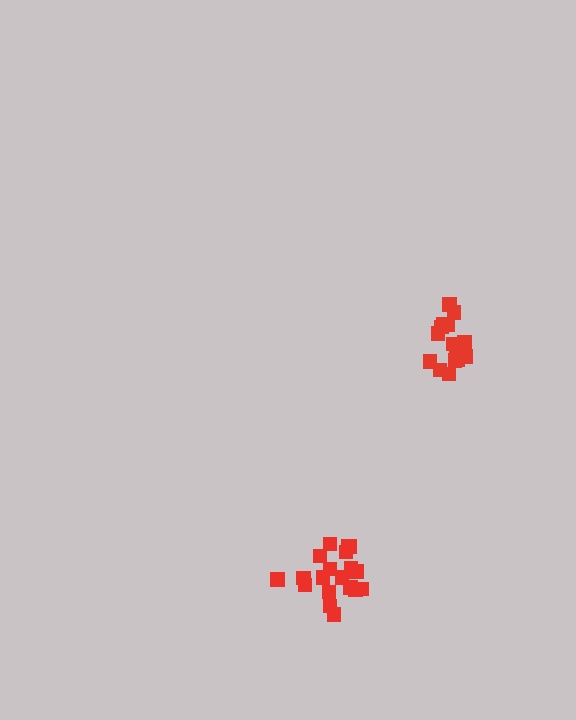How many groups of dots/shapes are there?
There are 2 groups.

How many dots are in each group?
Group 1: 15 dots, Group 2: 19 dots (34 total).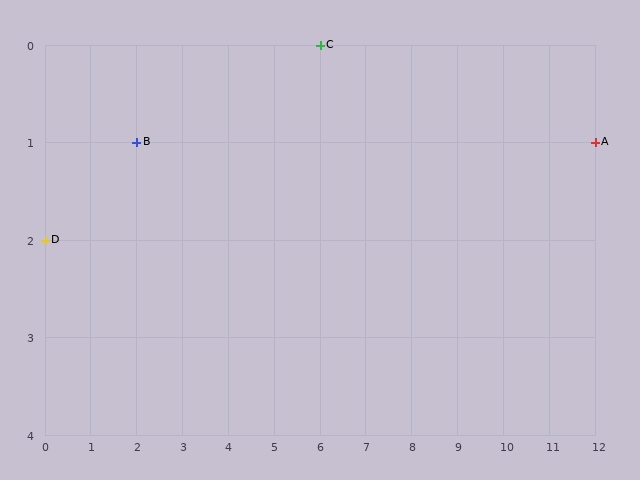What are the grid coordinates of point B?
Point B is at grid coordinates (2, 1).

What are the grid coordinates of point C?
Point C is at grid coordinates (6, 0).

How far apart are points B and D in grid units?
Points B and D are 2 columns and 1 row apart (about 2.2 grid units diagonally).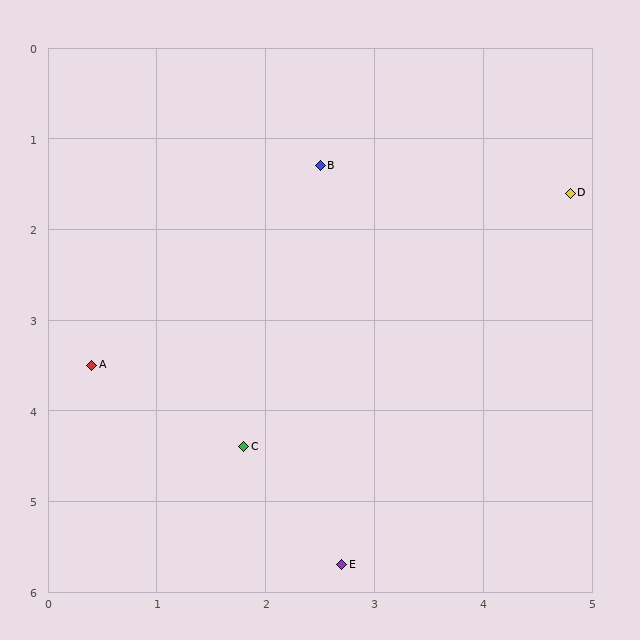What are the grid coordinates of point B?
Point B is at approximately (2.5, 1.3).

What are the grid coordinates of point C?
Point C is at approximately (1.8, 4.4).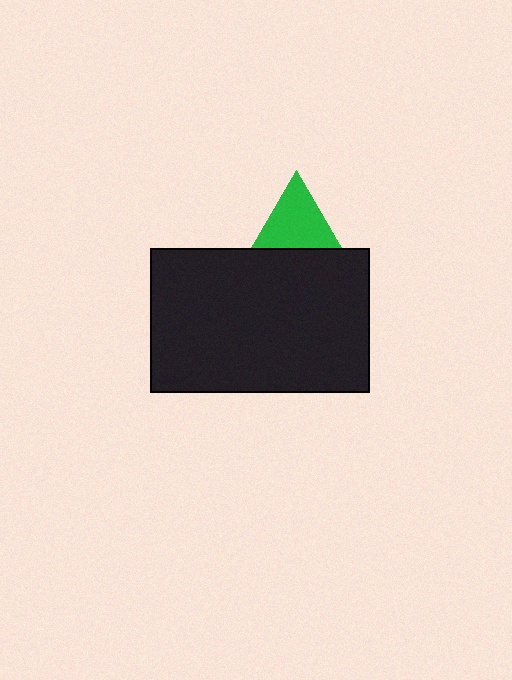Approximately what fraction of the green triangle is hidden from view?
Roughly 31% of the green triangle is hidden behind the black rectangle.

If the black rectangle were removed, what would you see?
You would see the complete green triangle.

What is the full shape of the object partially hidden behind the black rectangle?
The partially hidden object is a green triangle.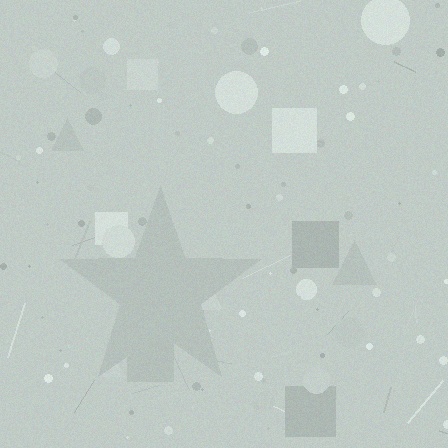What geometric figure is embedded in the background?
A star is embedded in the background.